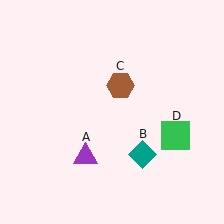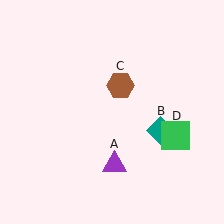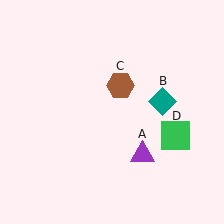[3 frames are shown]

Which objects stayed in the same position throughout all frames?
Brown hexagon (object C) and green square (object D) remained stationary.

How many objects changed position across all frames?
2 objects changed position: purple triangle (object A), teal diamond (object B).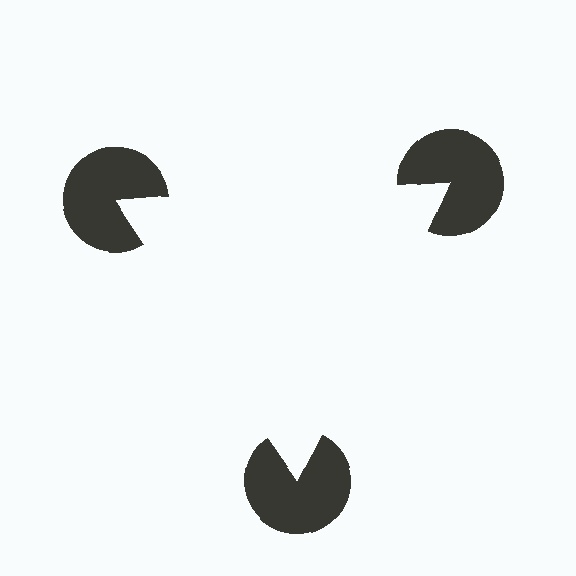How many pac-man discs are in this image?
There are 3 — one at each vertex of the illusory triangle.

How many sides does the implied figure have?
3 sides.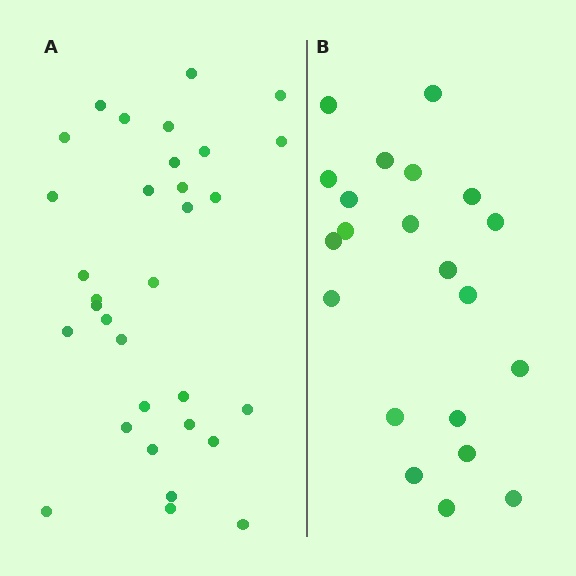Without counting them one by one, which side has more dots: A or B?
Region A (the left region) has more dots.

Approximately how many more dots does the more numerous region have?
Region A has roughly 12 or so more dots than region B.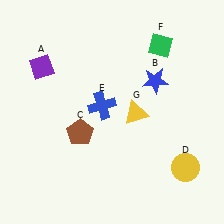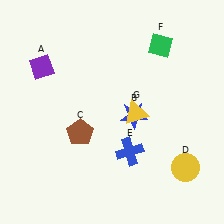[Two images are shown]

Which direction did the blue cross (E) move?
The blue cross (E) moved down.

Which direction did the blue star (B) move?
The blue star (B) moved down.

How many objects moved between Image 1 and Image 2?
2 objects moved between the two images.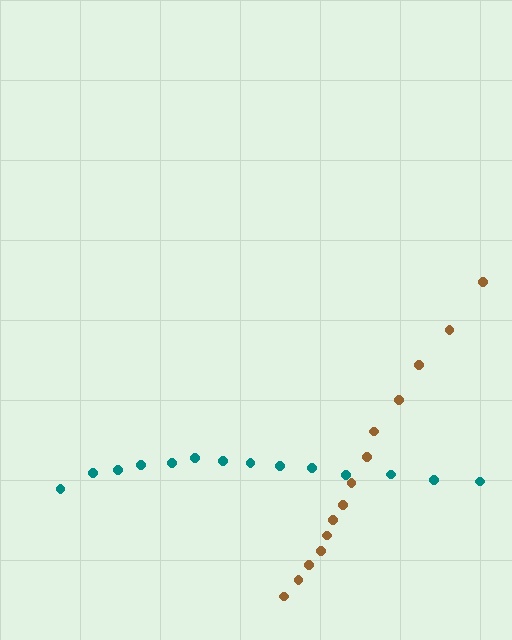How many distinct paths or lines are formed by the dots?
There are 2 distinct paths.